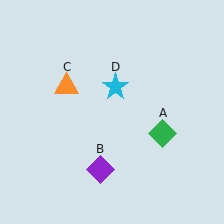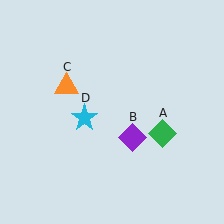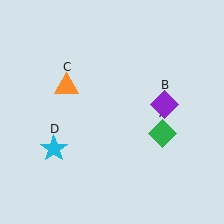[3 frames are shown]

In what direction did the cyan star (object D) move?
The cyan star (object D) moved down and to the left.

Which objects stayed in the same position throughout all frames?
Green diamond (object A) and orange triangle (object C) remained stationary.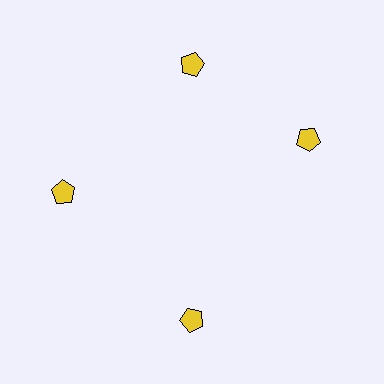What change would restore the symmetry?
The symmetry would be restored by rotating it back into even spacing with its neighbors so that all 4 pentagons sit at equal angles and equal distance from the center.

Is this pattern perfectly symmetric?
No. The 4 yellow pentagons are arranged in a ring, but one element near the 3 o'clock position is rotated out of alignment along the ring, breaking the 4-fold rotational symmetry.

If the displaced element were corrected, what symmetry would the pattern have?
It would have 4-fold rotational symmetry — the pattern would map onto itself every 90 degrees.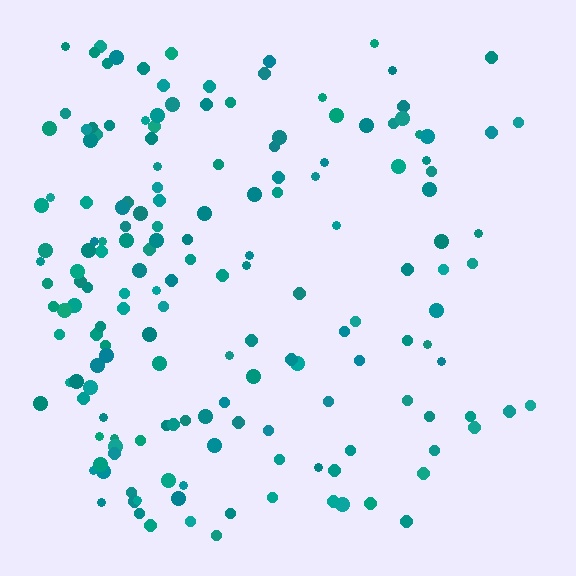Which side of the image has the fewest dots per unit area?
The right.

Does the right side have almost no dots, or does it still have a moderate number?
Still a moderate number, just noticeably fewer than the left.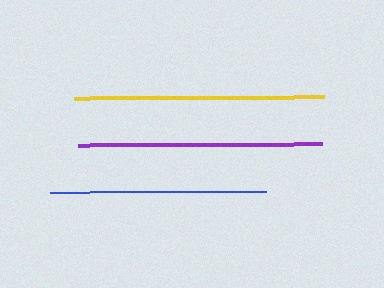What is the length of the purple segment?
The purple segment is approximately 244 pixels long.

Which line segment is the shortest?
The blue line is the shortest at approximately 216 pixels.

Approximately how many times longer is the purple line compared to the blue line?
The purple line is approximately 1.1 times the length of the blue line.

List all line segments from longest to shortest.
From longest to shortest: yellow, purple, blue.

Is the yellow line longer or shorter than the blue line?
The yellow line is longer than the blue line.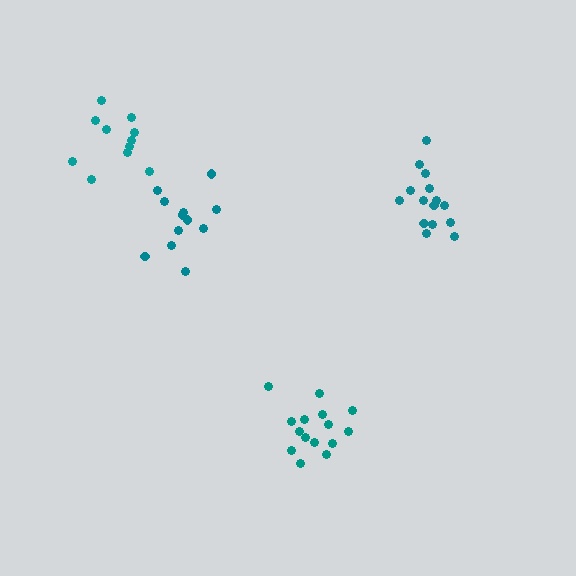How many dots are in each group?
Group 1: 12 dots, Group 2: 15 dots, Group 3: 15 dots, Group 4: 11 dots (53 total).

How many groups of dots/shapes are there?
There are 4 groups.